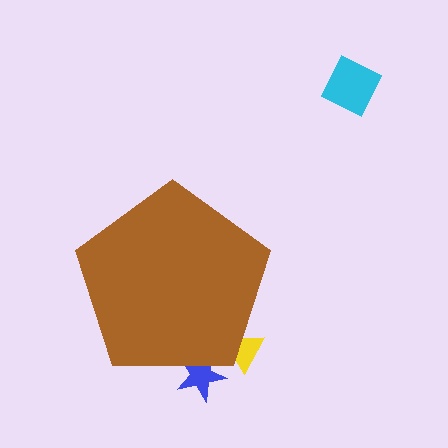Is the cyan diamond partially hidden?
No, the cyan diamond is fully visible.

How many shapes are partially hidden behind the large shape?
2 shapes are partially hidden.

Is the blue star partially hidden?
Yes, the blue star is partially hidden behind the brown pentagon.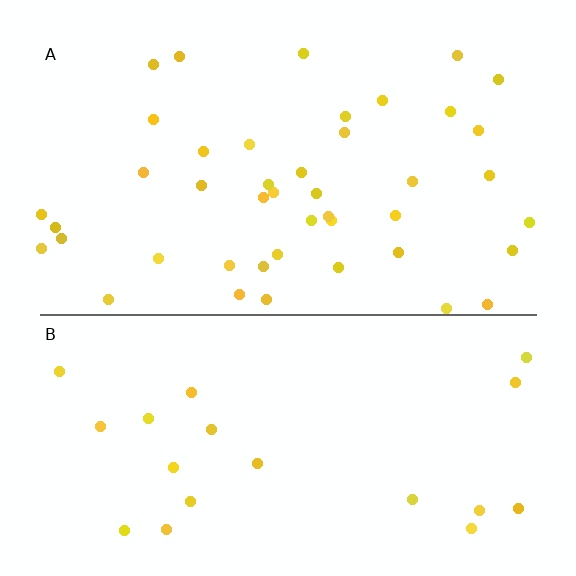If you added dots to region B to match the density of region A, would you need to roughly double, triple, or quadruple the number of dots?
Approximately double.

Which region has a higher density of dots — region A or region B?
A (the top).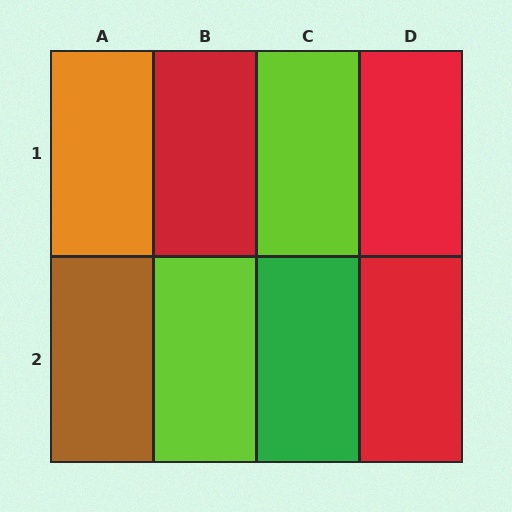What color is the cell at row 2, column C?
Green.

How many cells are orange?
1 cell is orange.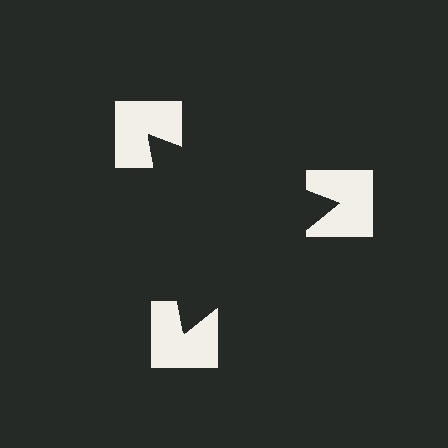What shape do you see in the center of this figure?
An illusory triangle — its edges are inferred from the aligned wedge cuts in the notched squares, not physically drawn.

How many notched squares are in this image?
There are 3 — one at each vertex of the illusory triangle.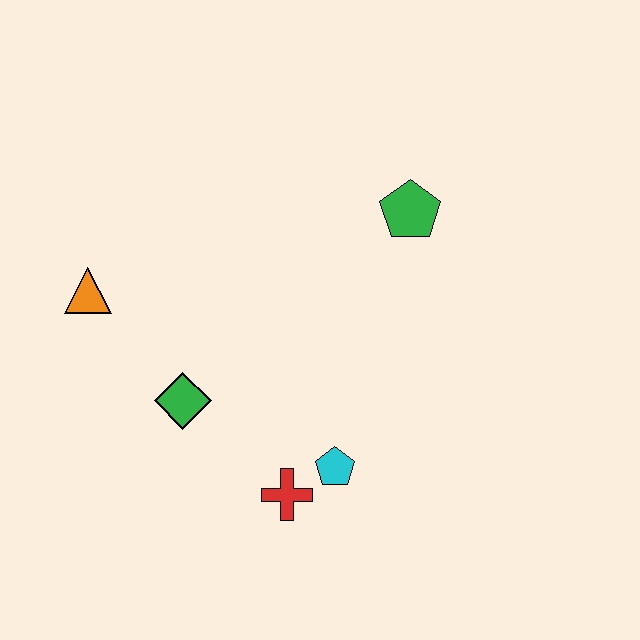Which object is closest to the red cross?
The cyan pentagon is closest to the red cross.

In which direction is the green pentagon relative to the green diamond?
The green pentagon is to the right of the green diamond.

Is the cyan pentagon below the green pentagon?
Yes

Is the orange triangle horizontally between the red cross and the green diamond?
No